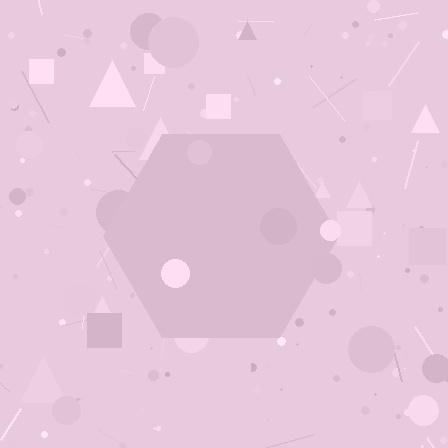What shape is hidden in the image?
A hexagon is hidden in the image.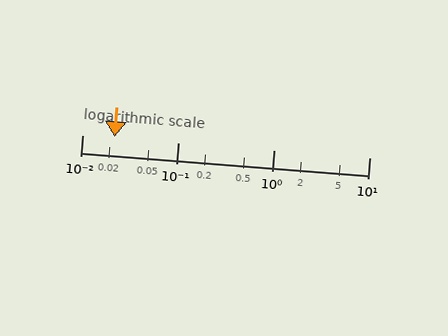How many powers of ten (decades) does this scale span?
The scale spans 3 decades, from 0.01 to 10.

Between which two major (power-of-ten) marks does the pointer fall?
The pointer is between 0.01 and 0.1.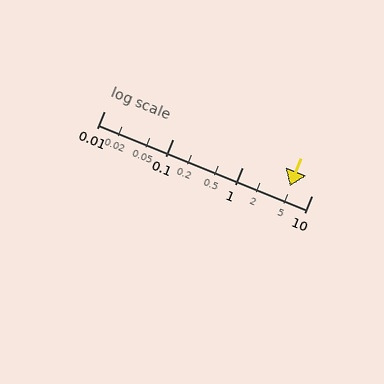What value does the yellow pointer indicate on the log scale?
The pointer indicates approximately 4.9.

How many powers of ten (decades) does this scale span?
The scale spans 3 decades, from 0.01 to 10.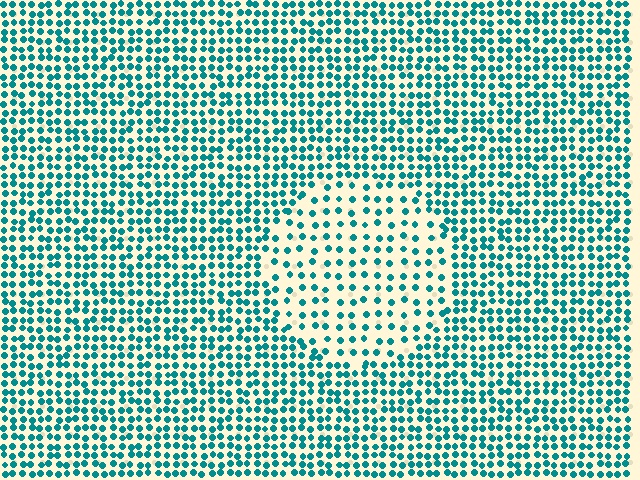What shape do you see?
I see a circle.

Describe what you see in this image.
The image contains small teal elements arranged at two different densities. A circle-shaped region is visible where the elements are less densely packed than the surrounding area.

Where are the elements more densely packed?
The elements are more densely packed outside the circle boundary.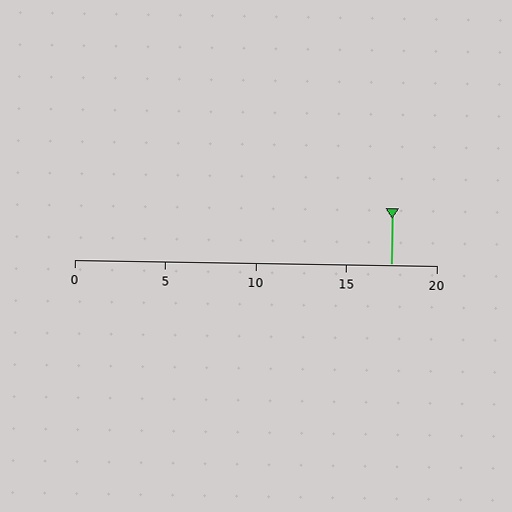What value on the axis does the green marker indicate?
The marker indicates approximately 17.5.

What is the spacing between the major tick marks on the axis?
The major ticks are spaced 5 apart.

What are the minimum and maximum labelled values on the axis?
The axis runs from 0 to 20.